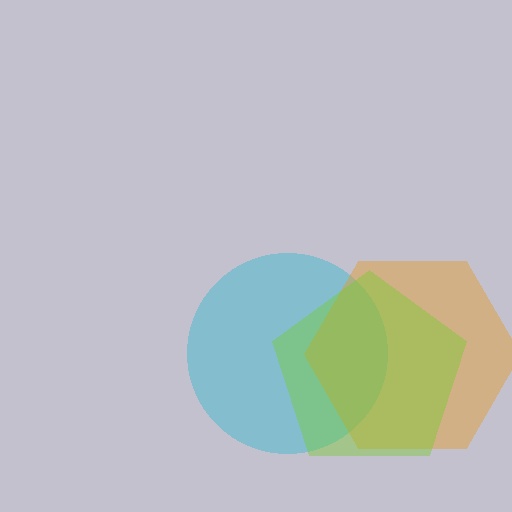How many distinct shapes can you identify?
There are 3 distinct shapes: a cyan circle, an orange hexagon, a lime pentagon.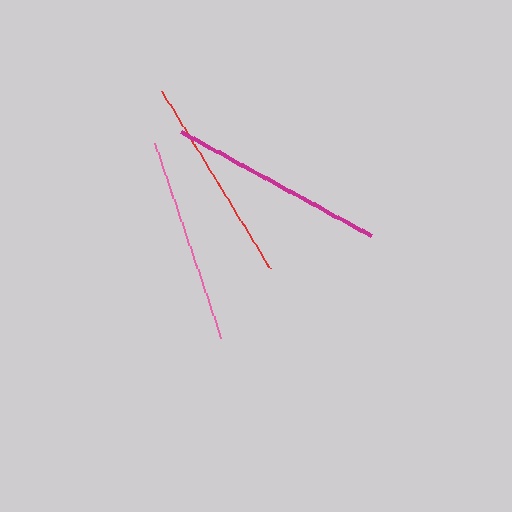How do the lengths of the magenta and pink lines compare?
The magenta and pink lines are approximately the same length.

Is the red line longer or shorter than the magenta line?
The magenta line is longer than the red line.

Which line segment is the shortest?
The pink line is the shortest at approximately 205 pixels.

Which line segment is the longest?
The magenta line is the longest at approximately 217 pixels.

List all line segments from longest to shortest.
From longest to shortest: magenta, red, pink.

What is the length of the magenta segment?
The magenta segment is approximately 217 pixels long.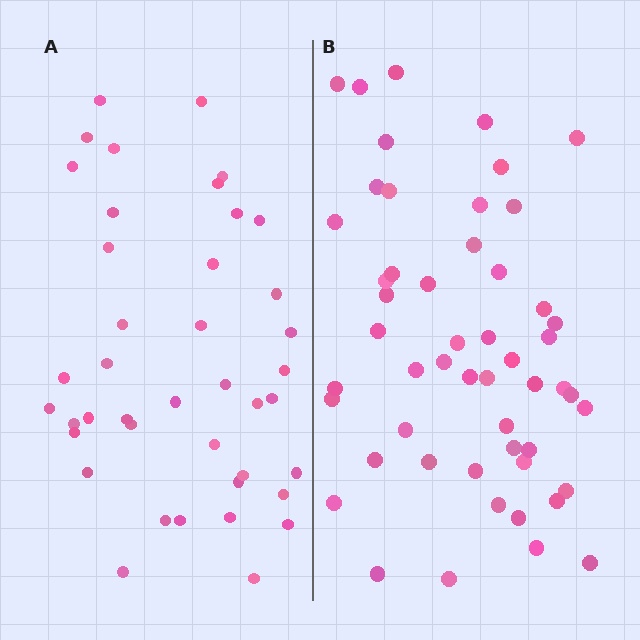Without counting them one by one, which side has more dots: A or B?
Region B (the right region) has more dots.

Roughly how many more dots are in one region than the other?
Region B has roughly 12 or so more dots than region A.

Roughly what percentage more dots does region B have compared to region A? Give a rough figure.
About 25% more.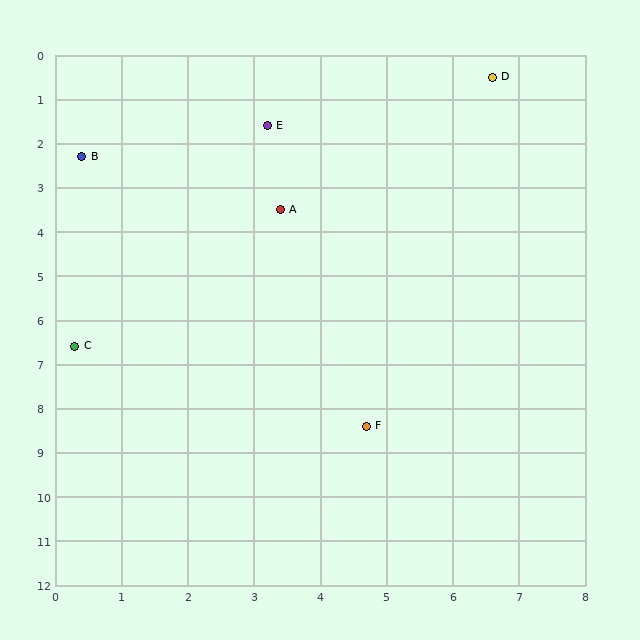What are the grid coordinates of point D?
Point D is at approximately (6.6, 0.5).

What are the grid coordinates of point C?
Point C is at approximately (0.3, 6.6).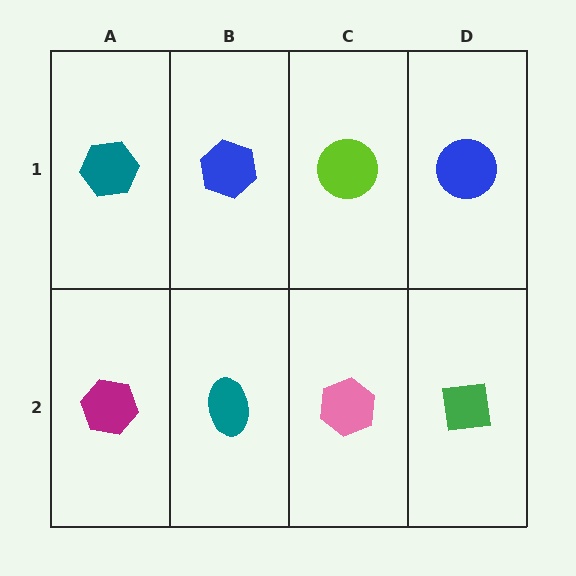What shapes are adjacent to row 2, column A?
A teal hexagon (row 1, column A), a teal ellipse (row 2, column B).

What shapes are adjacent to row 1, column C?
A pink hexagon (row 2, column C), a blue hexagon (row 1, column B), a blue circle (row 1, column D).